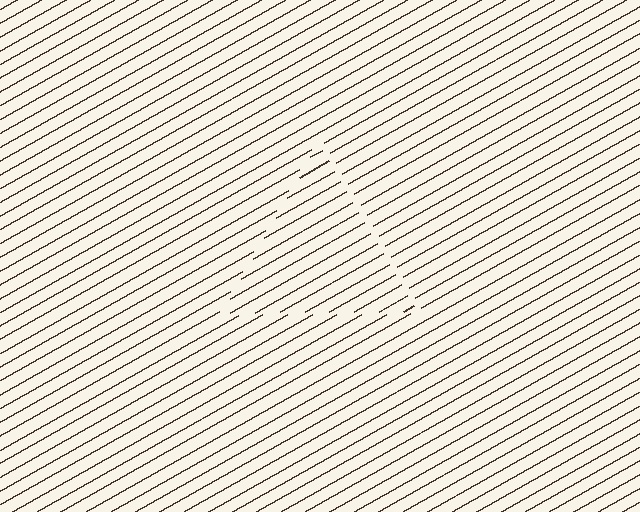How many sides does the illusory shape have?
3 sides — the line-ends trace a triangle.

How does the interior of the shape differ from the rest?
The interior of the shape contains the same grating, shifted by half a period — the contour is defined by the phase discontinuity where line-ends from the inner and outer gratings abut.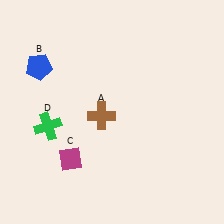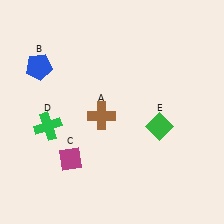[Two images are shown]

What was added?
A green diamond (E) was added in Image 2.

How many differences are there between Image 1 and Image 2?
There is 1 difference between the two images.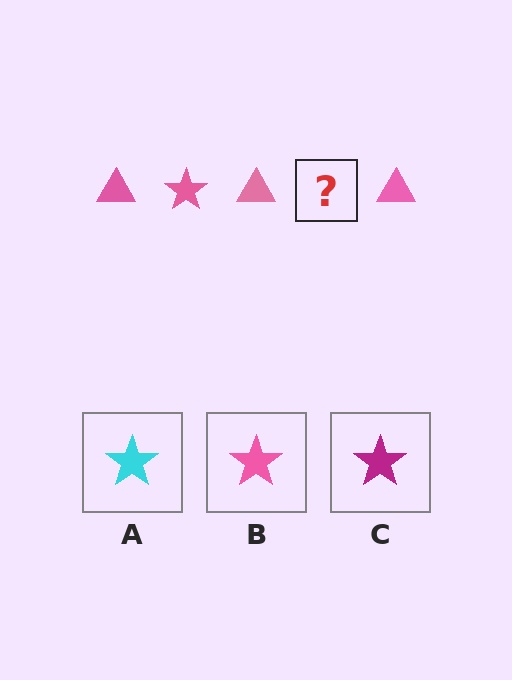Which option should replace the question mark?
Option B.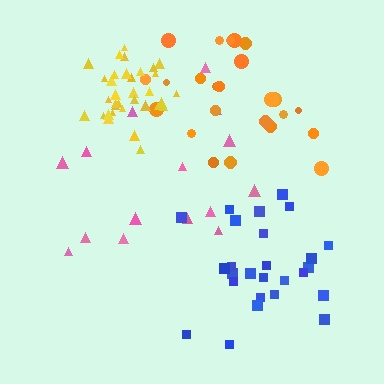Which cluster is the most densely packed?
Yellow.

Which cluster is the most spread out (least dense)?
Pink.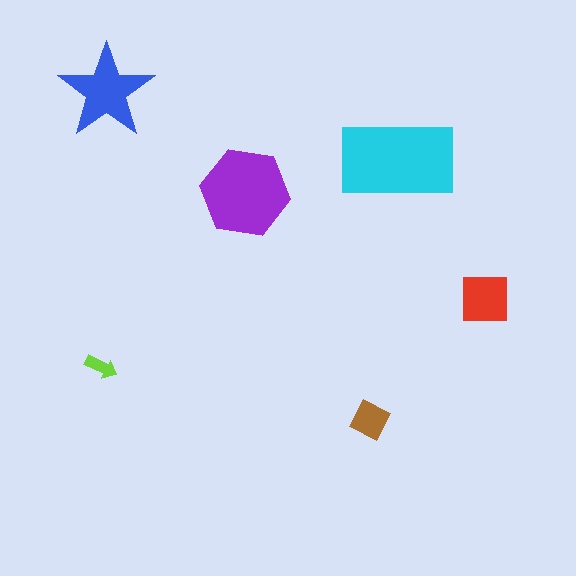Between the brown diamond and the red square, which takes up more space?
The red square.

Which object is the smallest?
The lime arrow.